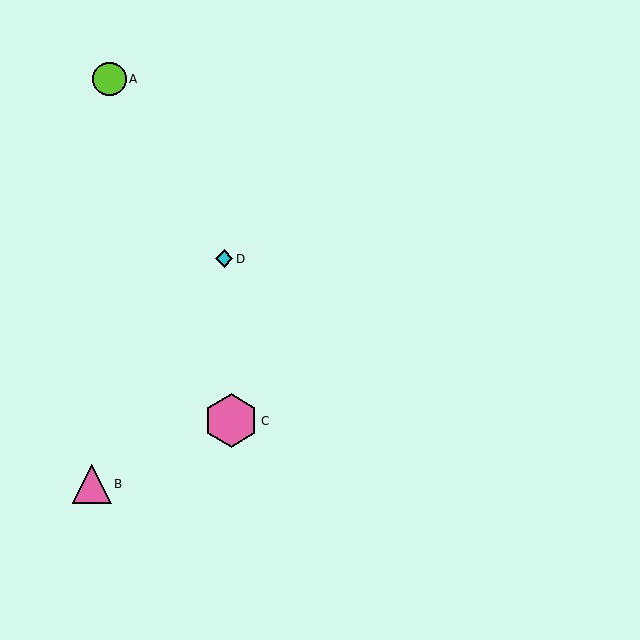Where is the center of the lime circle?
The center of the lime circle is at (110, 79).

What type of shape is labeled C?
Shape C is a pink hexagon.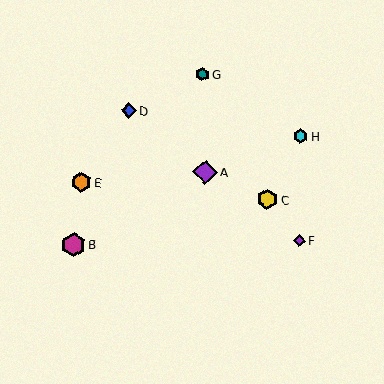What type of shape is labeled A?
Shape A is a purple diamond.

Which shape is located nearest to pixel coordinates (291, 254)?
The purple diamond (labeled F) at (299, 241) is nearest to that location.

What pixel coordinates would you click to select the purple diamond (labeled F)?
Click at (299, 241) to select the purple diamond F.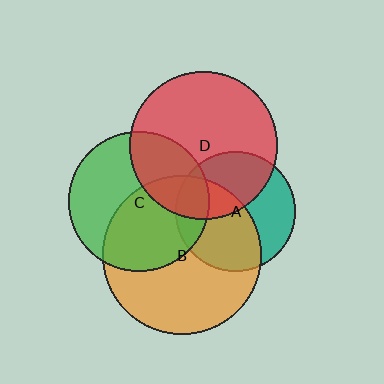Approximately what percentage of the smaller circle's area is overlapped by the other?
Approximately 15%.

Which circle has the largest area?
Circle B (orange).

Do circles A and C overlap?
Yes.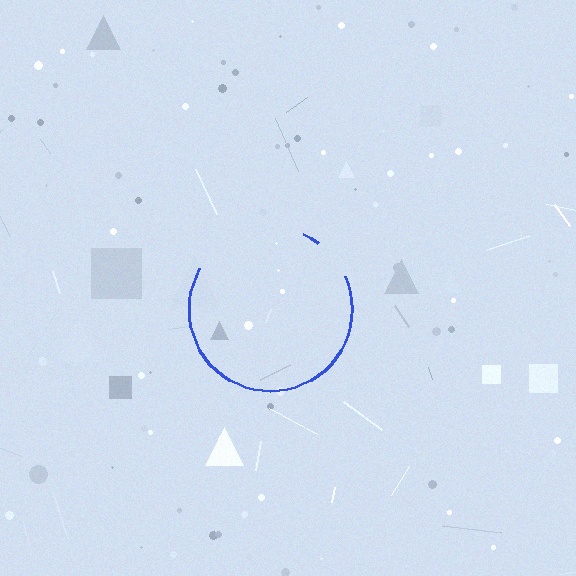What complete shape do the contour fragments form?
The contour fragments form a circle.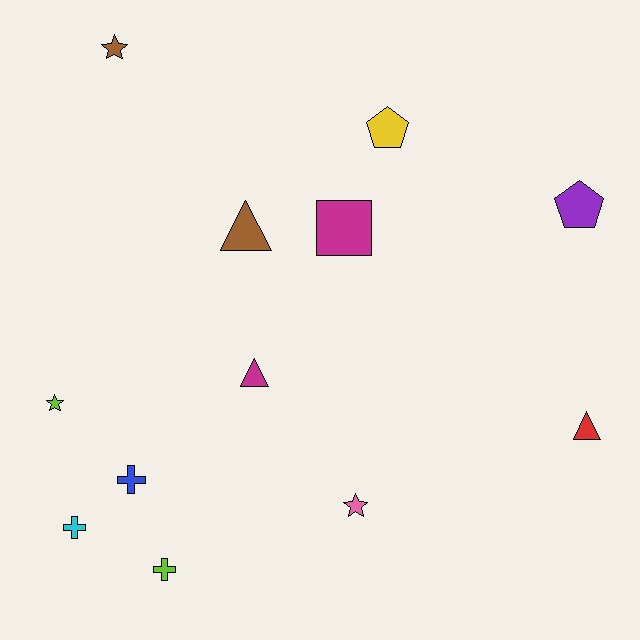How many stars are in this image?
There are 3 stars.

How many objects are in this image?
There are 12 objects.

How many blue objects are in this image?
There is 1 blue object.